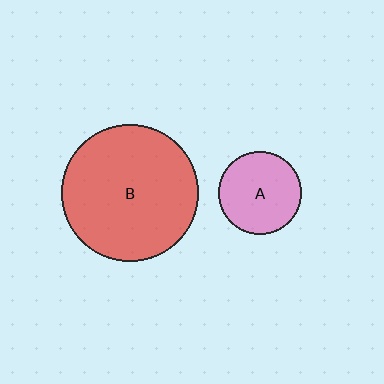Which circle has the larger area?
Circle B (red).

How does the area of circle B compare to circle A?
Approximately 2.7 times.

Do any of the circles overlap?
No, none of the circles overlap.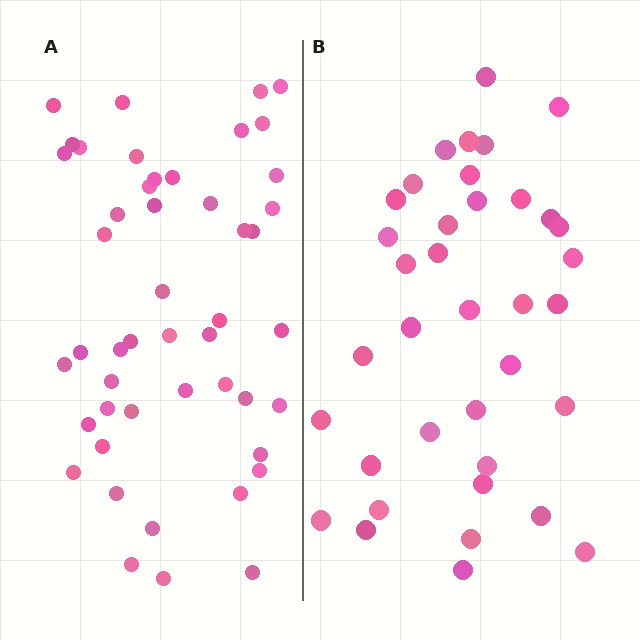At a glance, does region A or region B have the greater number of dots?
Region A (the left region) has more dots.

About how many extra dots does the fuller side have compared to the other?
Region A has roughly 12 or so more dots than region B.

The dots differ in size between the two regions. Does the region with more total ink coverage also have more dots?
No. Region B has more total ink coverage because its dots are larger, but region A actually contains more individual dots. Total area can be misleading — the number of items is what matters here.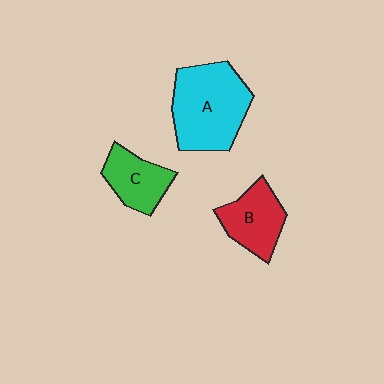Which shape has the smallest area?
Shape C (green).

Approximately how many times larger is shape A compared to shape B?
Approximately 1.7 times.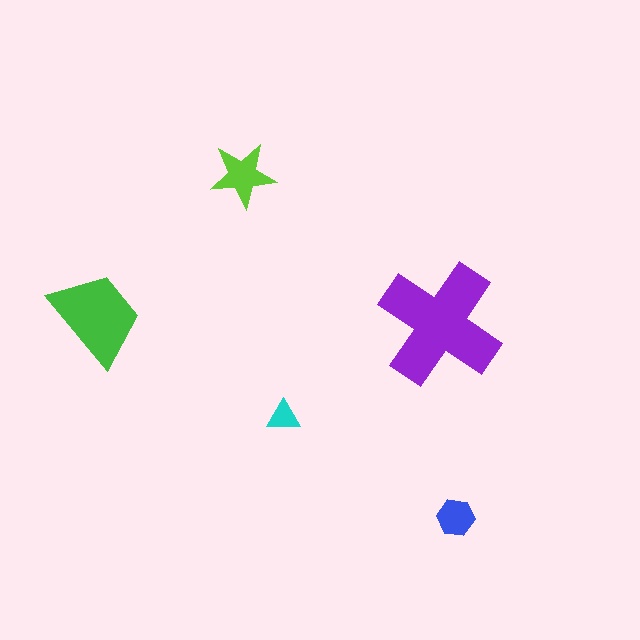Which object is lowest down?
The blue hexagon is bottommost.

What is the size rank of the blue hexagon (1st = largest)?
4th.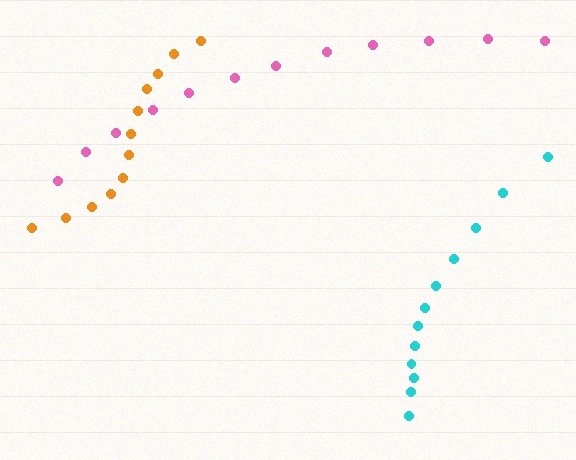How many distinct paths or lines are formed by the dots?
There are 3 distinct paths.